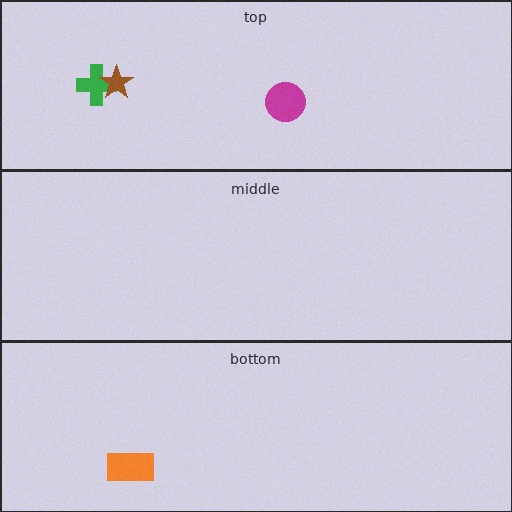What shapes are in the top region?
The green cross, the magenta circle, the brown star.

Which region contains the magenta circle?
The top region.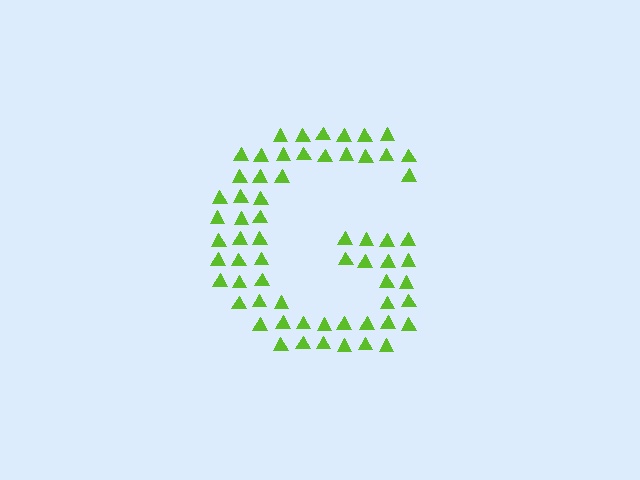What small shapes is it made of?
It is made of small triangles.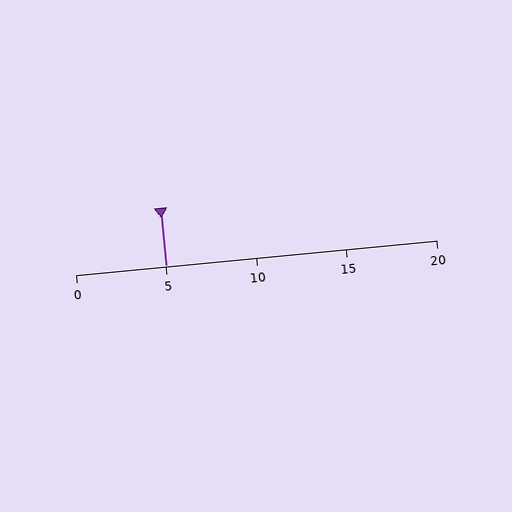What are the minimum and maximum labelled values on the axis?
The axis runs from 0 to 20.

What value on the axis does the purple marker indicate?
The marker indicates approximately 5.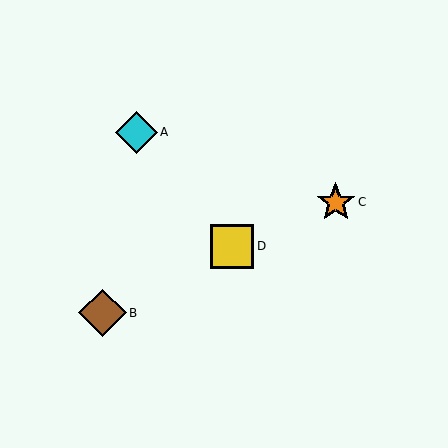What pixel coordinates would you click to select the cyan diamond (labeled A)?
Click at (137, 132) to select the cyan diamond A.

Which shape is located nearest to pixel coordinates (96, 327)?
The brown diamond (labeled B) at (102, 313) is nearest to that location.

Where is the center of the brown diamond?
The center of the brown diamond is at (102, 313).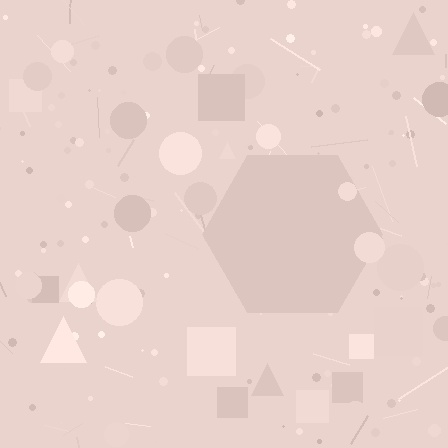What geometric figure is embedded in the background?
A hexagon is embedded in the background.